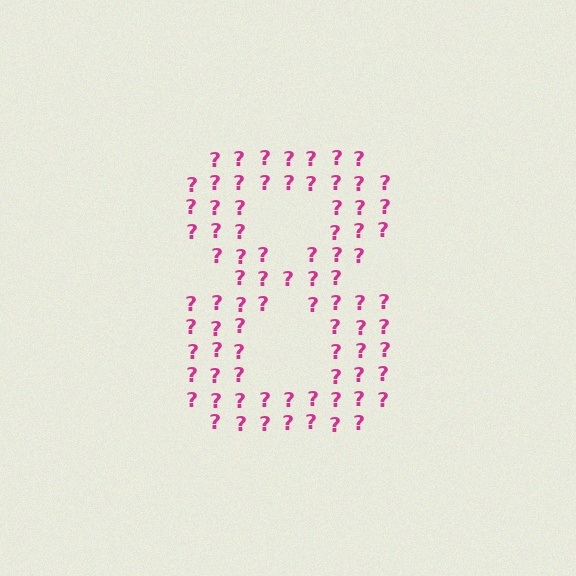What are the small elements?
The small elements are question marks.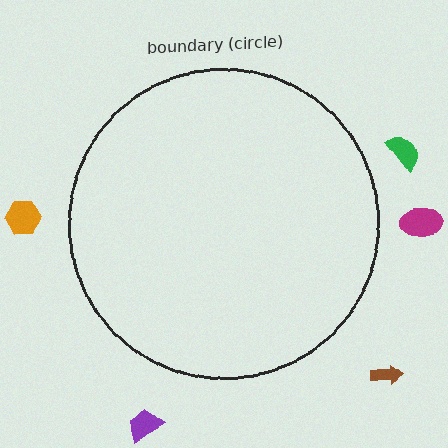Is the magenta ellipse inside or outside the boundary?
Outside.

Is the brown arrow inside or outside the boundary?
Outside.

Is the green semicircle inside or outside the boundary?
Outside.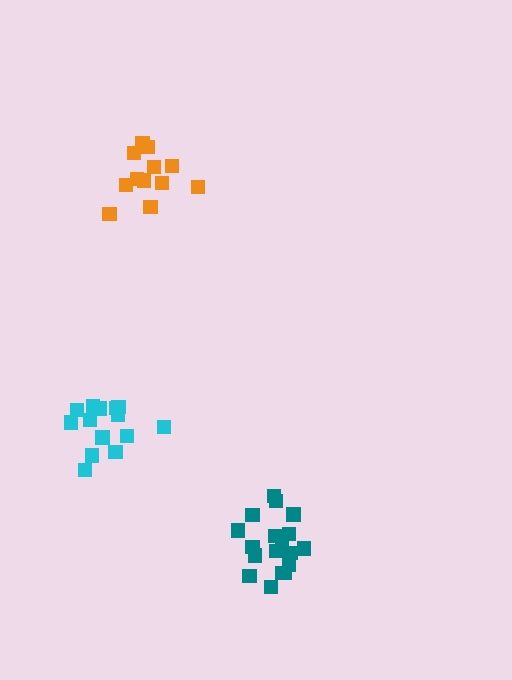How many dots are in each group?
Group 1: 12 dots, Group 2: 14 dots, Group 3: 18 dots (44 total).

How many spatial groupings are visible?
There are 3 spatial groupings.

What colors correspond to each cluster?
The clusters are colored: orange, cyan, teal.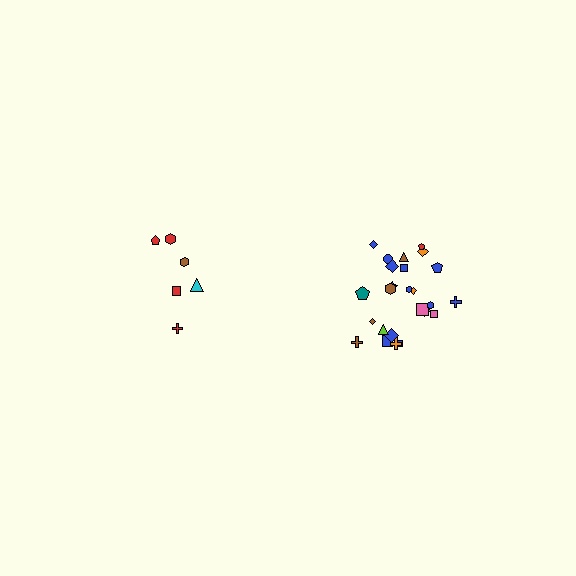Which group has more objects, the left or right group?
The right group.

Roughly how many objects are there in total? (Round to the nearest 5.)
Roughly 30 objects in total.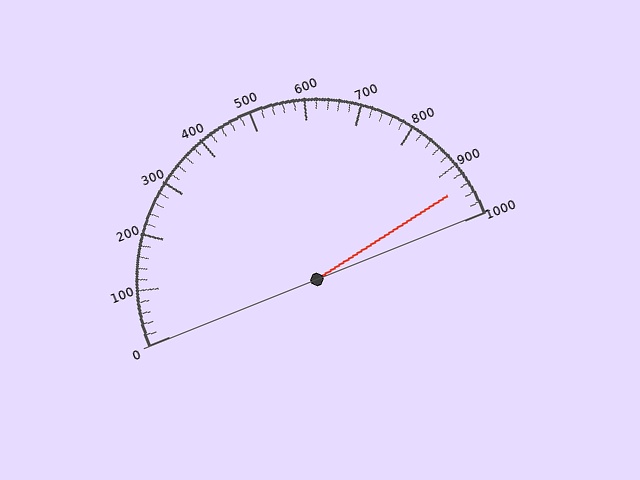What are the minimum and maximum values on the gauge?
The gauge ranges from 0 to 1000.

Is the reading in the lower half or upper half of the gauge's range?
The reading is in the upper half of the range (0 to 1000).